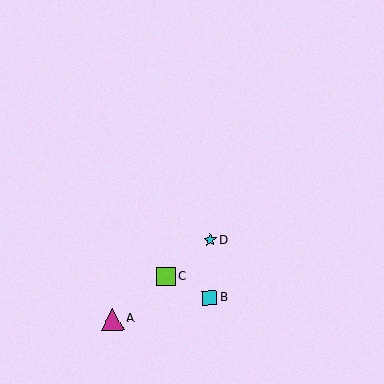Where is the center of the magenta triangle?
The center of the magenta triangle is at (112, 319).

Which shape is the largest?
The magenta triangle (labeled A) is the largest.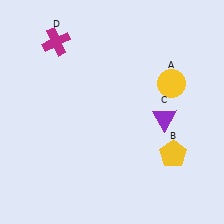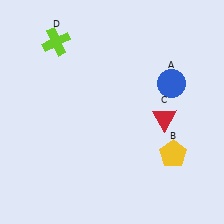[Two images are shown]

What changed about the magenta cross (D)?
In Image 1, D is magenta. In Image 2, it changed to lime.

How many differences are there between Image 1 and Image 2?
There are 3 differences between the two images.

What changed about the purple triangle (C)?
In Image 1, C is purple. In Image 2, it changed to red.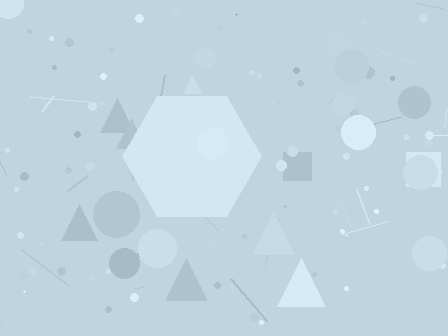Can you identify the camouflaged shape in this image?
The camouflaged shape is a hexagon.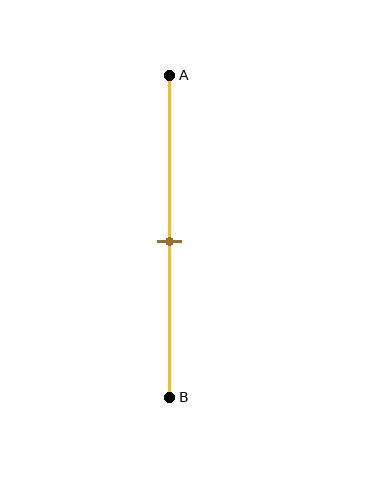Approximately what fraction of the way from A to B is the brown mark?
The brown mark is approximately 50% of the way from A to B.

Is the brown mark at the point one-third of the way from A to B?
No, the mark is at about 50% from A, not at the 33% one-third point.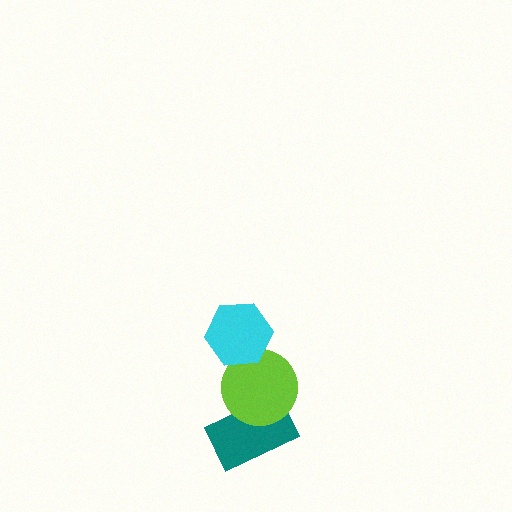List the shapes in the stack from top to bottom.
From top to bottom: the cyan hexagon, the lime circle, the teal rectangle.